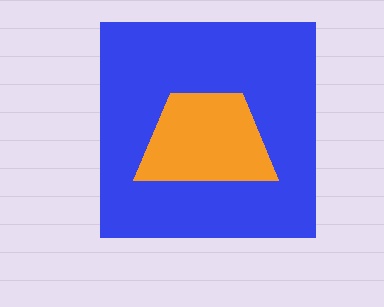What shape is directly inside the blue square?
The orange trapezoid.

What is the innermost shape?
The orange trapezoid.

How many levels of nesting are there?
2.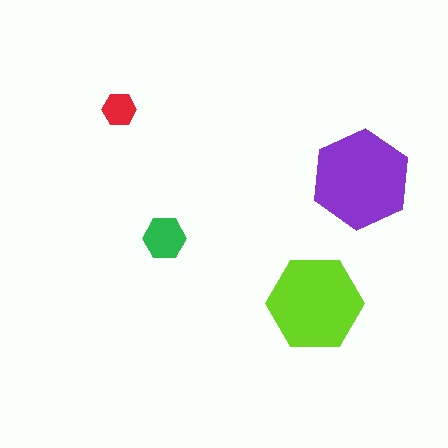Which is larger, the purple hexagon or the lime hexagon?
The purple one.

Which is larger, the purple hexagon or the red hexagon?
The purple one.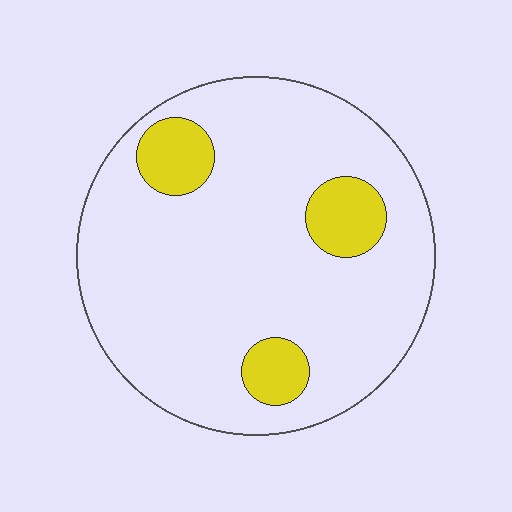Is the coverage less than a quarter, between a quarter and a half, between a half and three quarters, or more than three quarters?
Less than a quarter.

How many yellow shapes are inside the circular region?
3.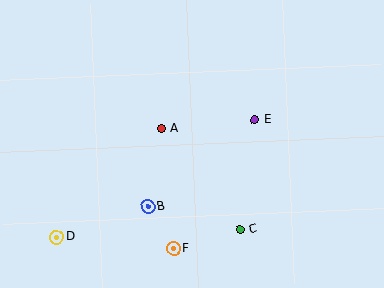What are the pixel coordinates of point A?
Point A is at (162, 128).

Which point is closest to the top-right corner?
Point E is closest to the top-right corner.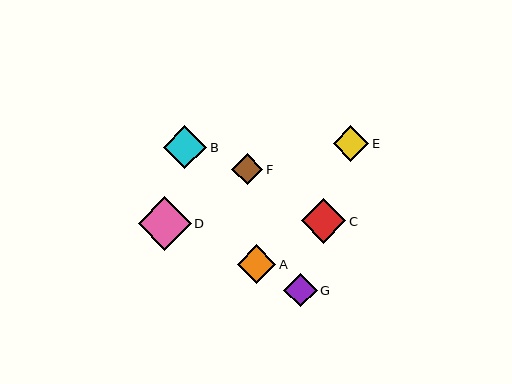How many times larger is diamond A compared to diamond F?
Diamond A is approximately 1.2 times the size of diamond F.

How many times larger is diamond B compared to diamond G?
Diamond B is approximately 1.3 times the size of diamond G.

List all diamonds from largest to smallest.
From largest to smallest: D, C, B, A, E, G, F.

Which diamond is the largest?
Diamond D is the largest with a size of approximately 53 pixels.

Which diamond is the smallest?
Diamond F is the smallest with a size of approximately 31 pixels.